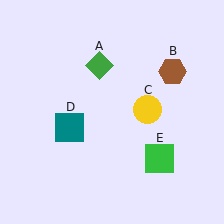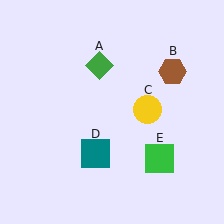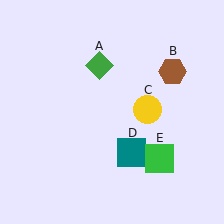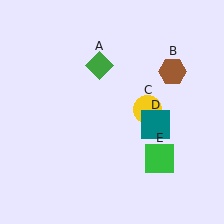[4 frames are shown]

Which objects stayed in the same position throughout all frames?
Green diamond (object A) and brown hexagon (object B) and yellow circle (object C) and green square (object E) remained stationary.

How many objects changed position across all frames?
1 object changed position: teal square (object D).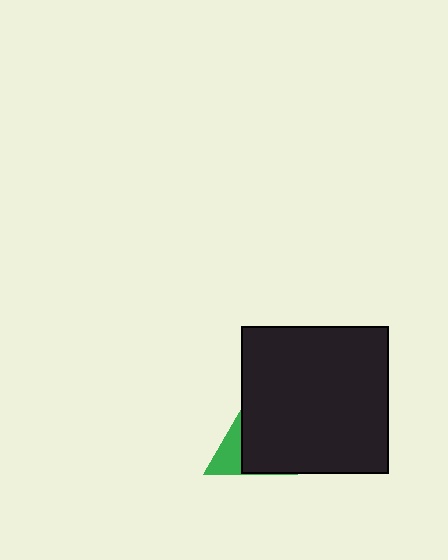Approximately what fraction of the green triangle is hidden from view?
Roughly 64% of the green triangle is hidden behind the black square.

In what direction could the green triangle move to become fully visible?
The green triangle could move left. That would shift it out from behind the black square entirely.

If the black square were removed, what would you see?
You would see the complete green triangle.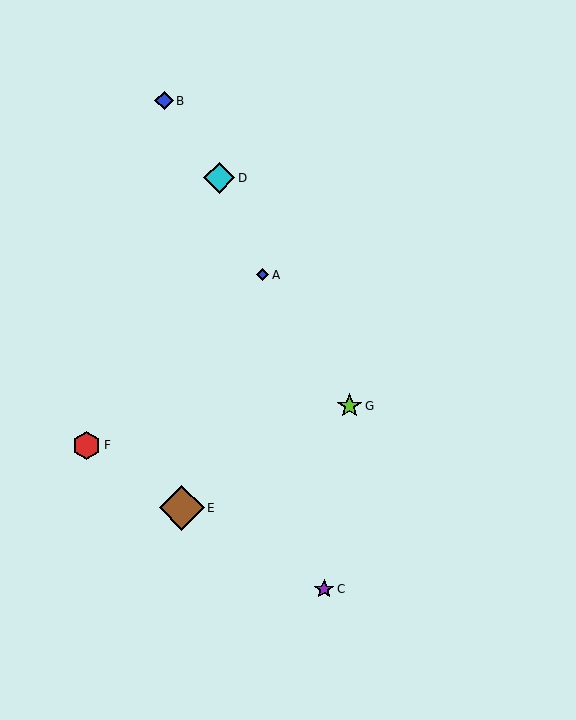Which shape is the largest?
The brown diamond (labeled E) is the largest.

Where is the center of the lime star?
The center of the lime star is at (350, 406).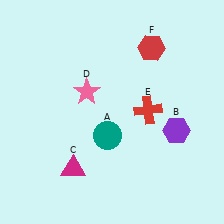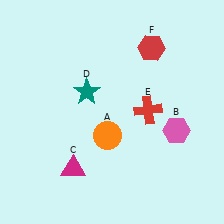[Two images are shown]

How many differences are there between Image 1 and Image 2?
There are 3 differences between the two images.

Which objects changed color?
A changed from teal to orange. B changed from purple to pink. D changed from pink to teal.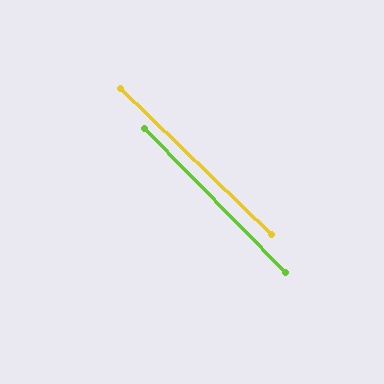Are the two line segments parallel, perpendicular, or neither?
Parallel — their directions differ by only 1.7°.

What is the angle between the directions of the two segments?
Approximately 2 degrees.